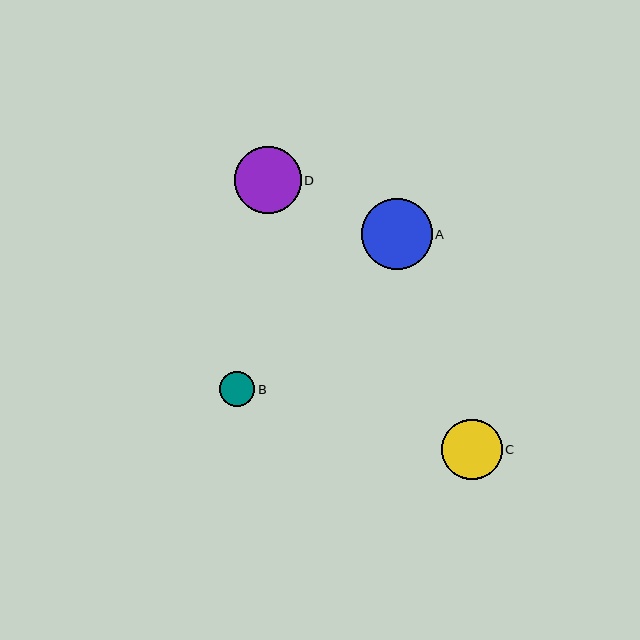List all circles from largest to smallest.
From largest to smallest: A, D, C, B.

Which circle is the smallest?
Circle B is the smallest with a size of approximately 36 pixels.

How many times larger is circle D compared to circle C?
Circle D is approximately 1.1 times the size of circle C.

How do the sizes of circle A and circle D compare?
Circle A and circle D are approximately the same size.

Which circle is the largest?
Circle A is the largest with a size of approximately 71 pixels.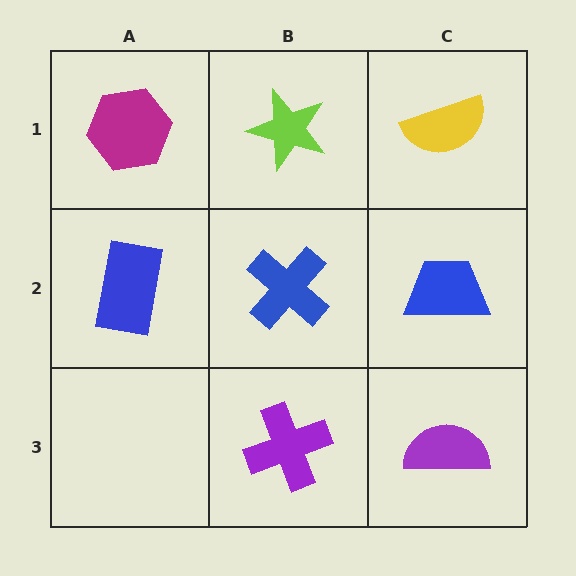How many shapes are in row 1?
3 shapes.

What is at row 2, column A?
A blue rectangle.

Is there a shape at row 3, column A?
No, that cell is empty.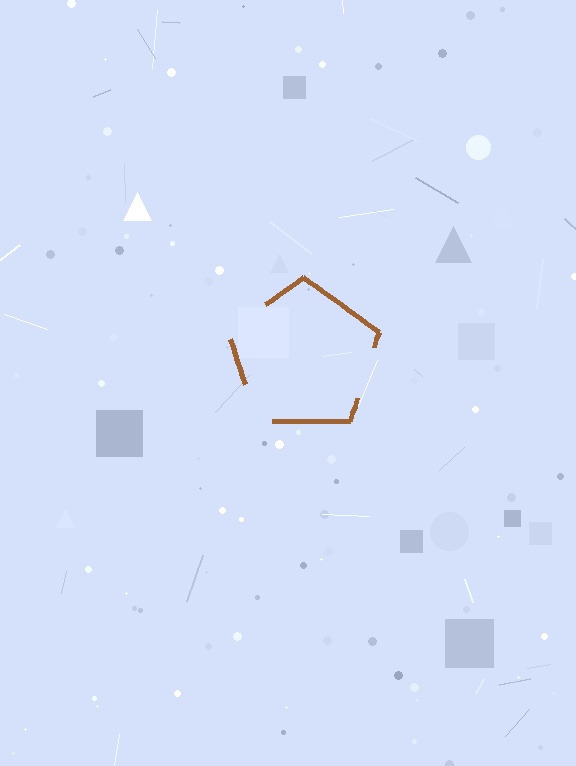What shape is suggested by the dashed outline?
The dashed outline suggests a pentagon.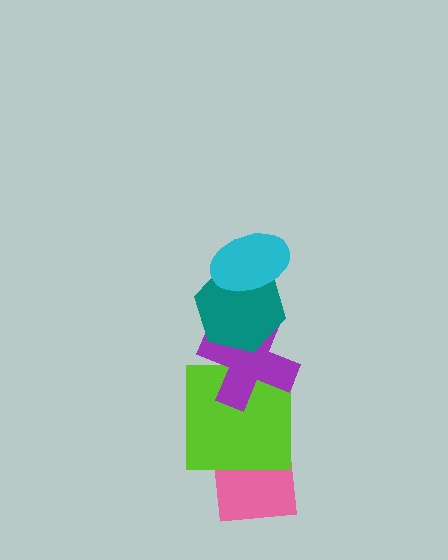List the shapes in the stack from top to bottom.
From top to bottom: the cyan ellipse, the teal hexagon, the purple cross, the lime square, the pink square.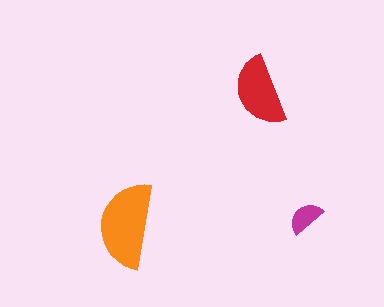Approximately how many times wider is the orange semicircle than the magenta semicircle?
About 2.5 times wider.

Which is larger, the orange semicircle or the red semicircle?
The orange one.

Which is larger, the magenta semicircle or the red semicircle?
The red one.